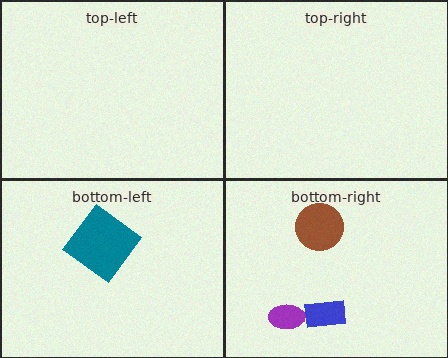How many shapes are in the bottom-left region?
1.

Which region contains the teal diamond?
The bottom-left region.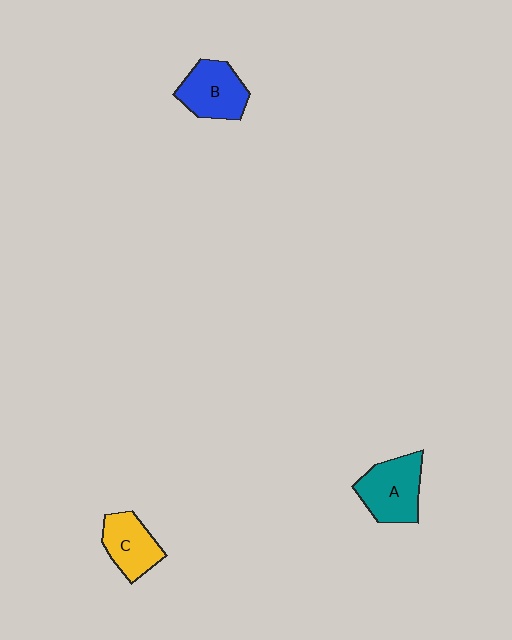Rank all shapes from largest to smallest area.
From largest to smallest: A (teal), B (blue), C (yellow).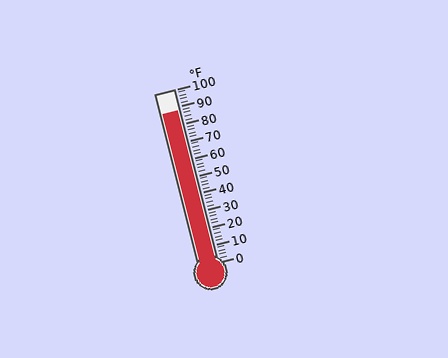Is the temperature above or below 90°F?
The temperature is below 90°F.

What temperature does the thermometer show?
The thermometer shows approximately 88°F.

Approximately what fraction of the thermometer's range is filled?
The thermometer is filled to approximately 90% of its range.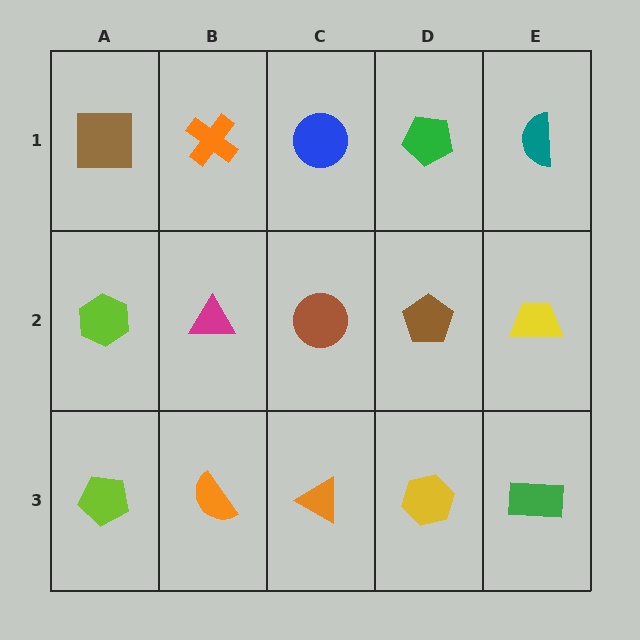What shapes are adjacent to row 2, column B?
An orange cross (row 1, column B), an orange semicircle (row 3, column B), a lime hexagon (row 2, column A), a brown circle (row 2, column C).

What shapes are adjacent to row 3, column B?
A magenta triangle (row 2, column B), a lime pentagon (row 3, column A), an orange triangle (row 3, column C).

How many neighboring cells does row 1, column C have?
3.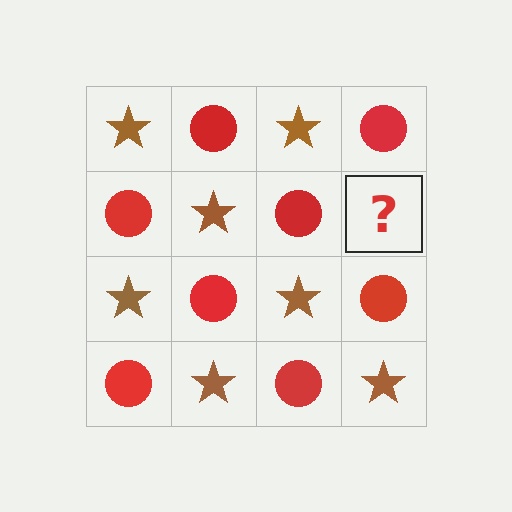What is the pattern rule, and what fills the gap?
The rule is that it alternates brown star and red circle in a checkerboard pattern. The gap should be filled with a brown star.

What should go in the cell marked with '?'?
The missing cell should contain a brown star.